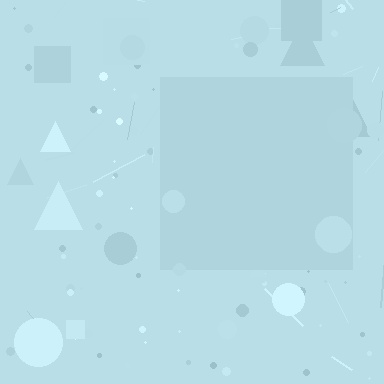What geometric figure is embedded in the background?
A square is embedded in the background.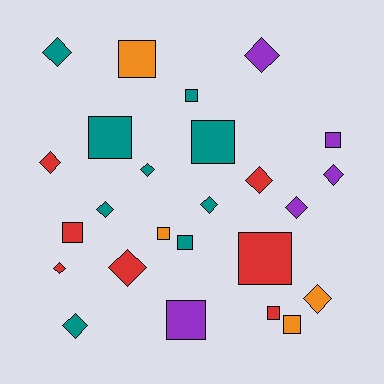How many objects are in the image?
There are 25 objects.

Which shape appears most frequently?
Diamond, with 13 objects.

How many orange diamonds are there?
There is 1 orange diamond.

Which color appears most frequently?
Teal, with 9 objects.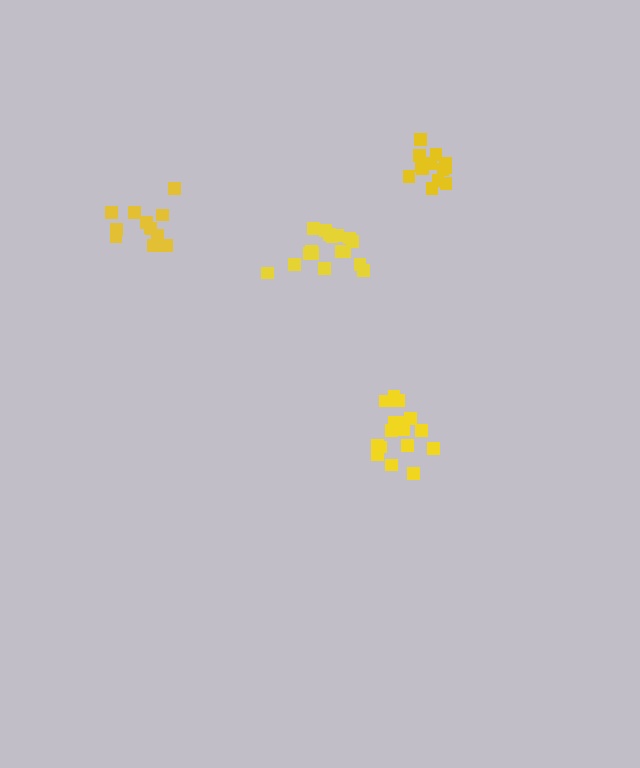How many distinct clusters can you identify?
There are 4 distinct clusters.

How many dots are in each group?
Group 1: 17 dots, Group 2: 18 dots, Group 3: 12 dots, Group 4: 13 dots (60 total).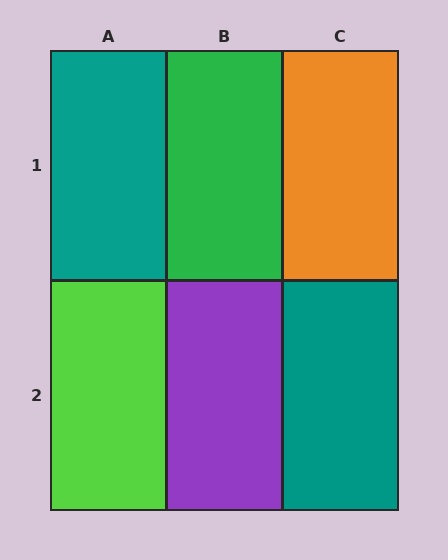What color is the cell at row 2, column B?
Purple.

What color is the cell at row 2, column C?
Teal.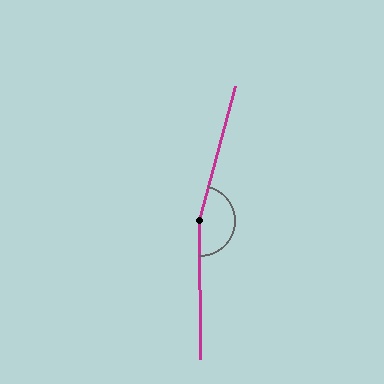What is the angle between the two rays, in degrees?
Approximately 164 degrees.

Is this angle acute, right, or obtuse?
It is obtuse.